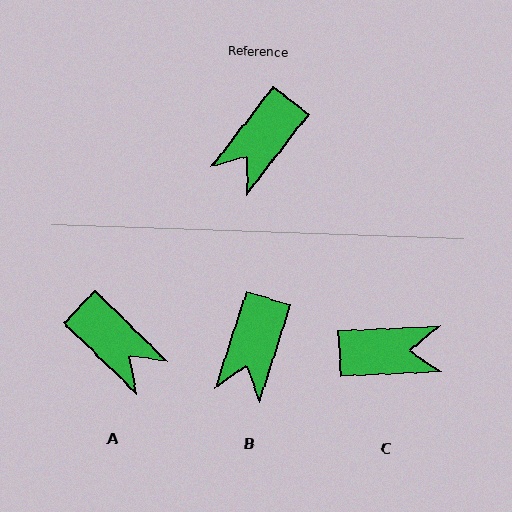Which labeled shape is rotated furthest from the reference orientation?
C, about 130 degrees away.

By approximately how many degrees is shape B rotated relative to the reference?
Approximately 20 degrees counter-clockwise.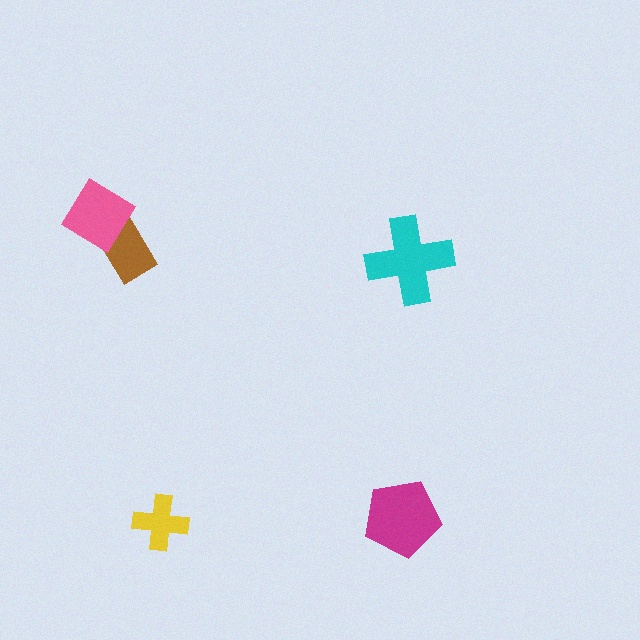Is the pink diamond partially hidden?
No, no other shape covers it.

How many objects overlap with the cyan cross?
0 objects overlap with the cyan cross.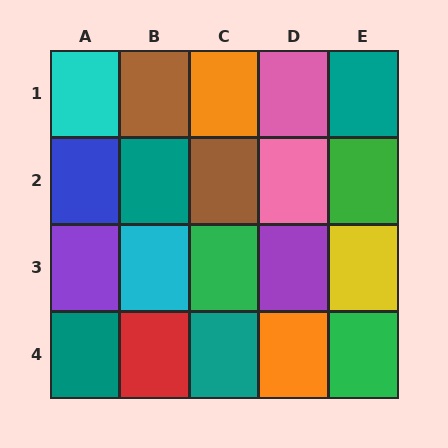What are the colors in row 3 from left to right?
Purple, cyan, green, purple, yellow.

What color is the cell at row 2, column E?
Green.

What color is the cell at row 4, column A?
Teal.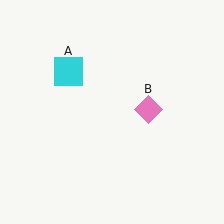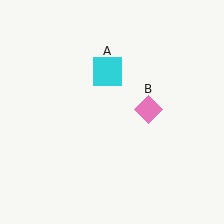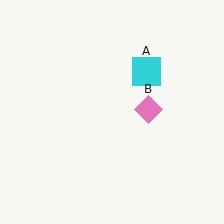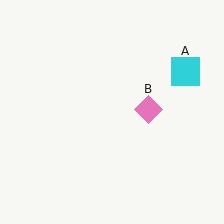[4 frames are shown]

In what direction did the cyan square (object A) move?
The cyan square (object A) moved right.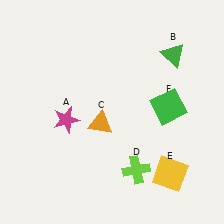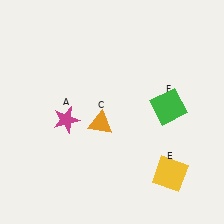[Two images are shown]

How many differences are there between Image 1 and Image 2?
There are 2 differences between the two images.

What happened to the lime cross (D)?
The lime cross (D) was removed in Image 2. It was in the bottom-right area of Image 1.